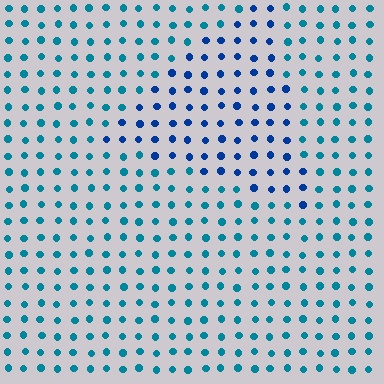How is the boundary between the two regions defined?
The boundary is defined purely by a slight shift in hue (about 30 degrees). Spacing, size, and orientation are identical on both sides.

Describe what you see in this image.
The image is filled with small teal elements in a uniform arrangement. A triangle-shaped region is visible where the elements are tinted to a slightly different hue, forming a subtle color boundary.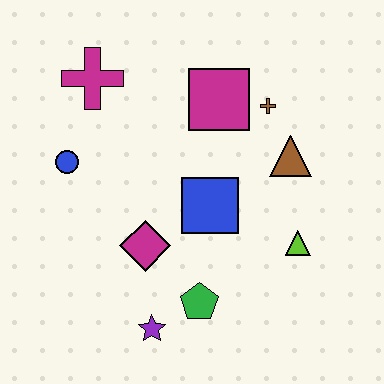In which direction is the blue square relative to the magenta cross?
The blue square is below the magenta cross.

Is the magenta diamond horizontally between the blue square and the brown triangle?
No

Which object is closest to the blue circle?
The magenta cross is closest to the blue circle.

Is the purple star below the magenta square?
Yes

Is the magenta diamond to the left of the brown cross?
Yes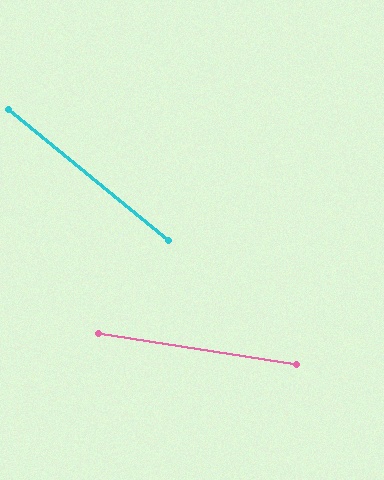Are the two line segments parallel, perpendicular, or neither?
Neither parallel nor perpendicular — they differ by about 30°.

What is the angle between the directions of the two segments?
Approximately 30 degrees.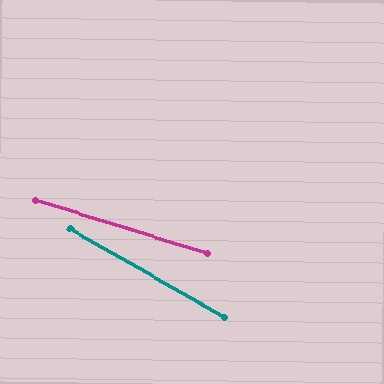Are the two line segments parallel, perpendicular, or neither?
Neither parallel nor perpendicular — they differ by about 13°.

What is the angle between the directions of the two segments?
Approximately 13 degrees.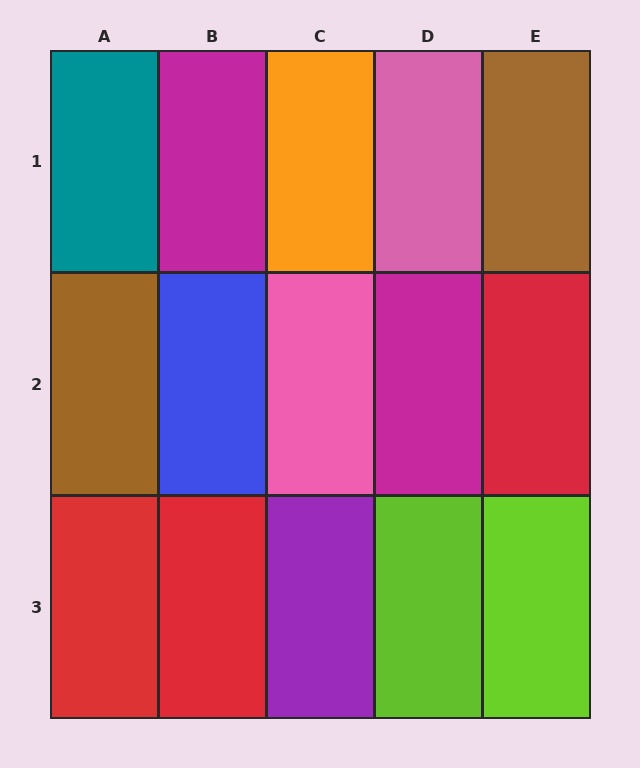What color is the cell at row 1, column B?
Magenta.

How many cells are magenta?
2 cells are magenta.